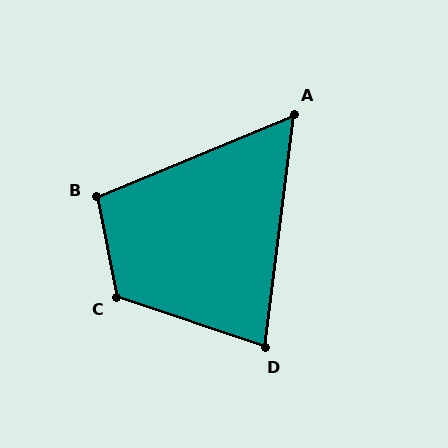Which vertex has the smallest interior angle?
A, at approximately 61 degrees.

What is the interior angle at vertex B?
Approximately 101 degrees (obtuse).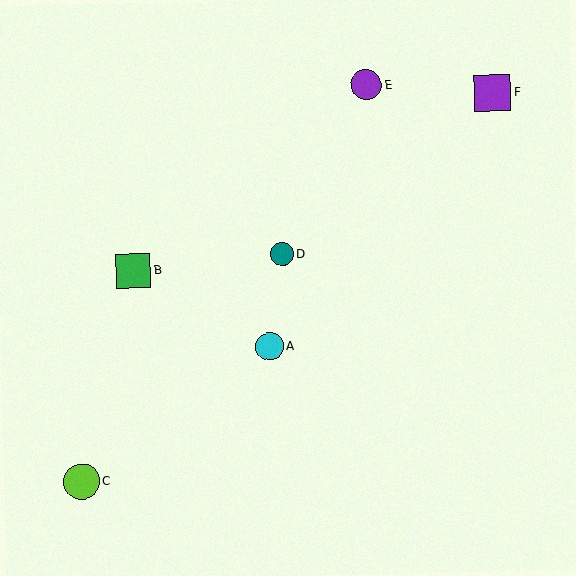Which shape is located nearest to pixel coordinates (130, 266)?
The green square (labeled B) at (133, 271) is nearest to that location.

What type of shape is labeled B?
Shape B is a green square.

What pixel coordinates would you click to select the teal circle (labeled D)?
Click at (282, 254) to select the teal circle D.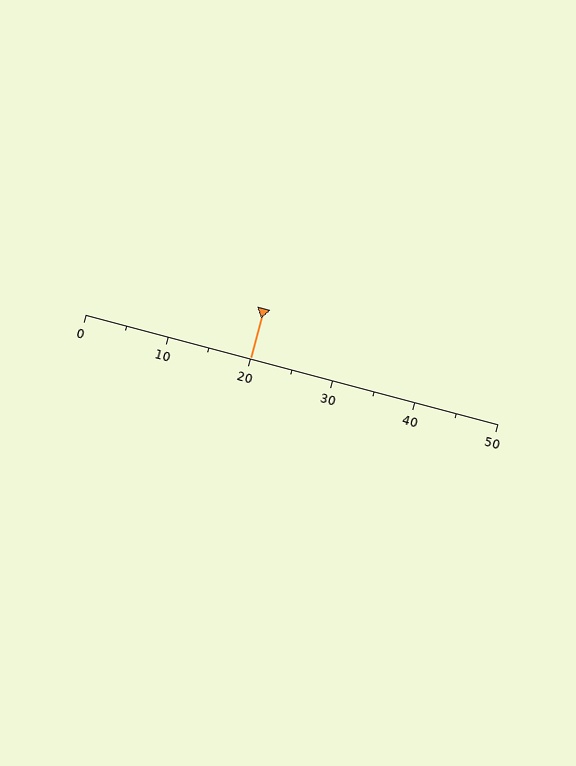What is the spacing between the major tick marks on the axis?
The major ticks are spaced 10 apart.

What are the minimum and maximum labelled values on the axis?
The axis runs from 0 to 50.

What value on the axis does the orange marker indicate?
The marker indicates approximately 20.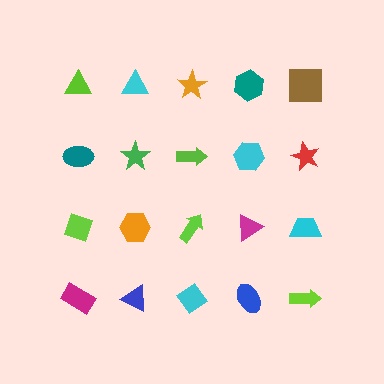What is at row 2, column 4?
A cyan hexagon.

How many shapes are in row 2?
5 shapes.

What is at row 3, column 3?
A lime arrow.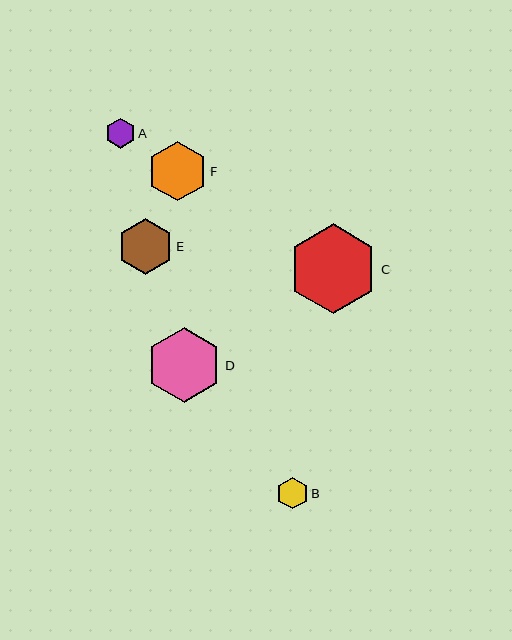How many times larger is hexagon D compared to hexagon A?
Hexagon D is approximately 2.5 times the size of hexagon A.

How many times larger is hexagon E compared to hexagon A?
Hexagon E is approximately 1.8 times the size of hexagon A.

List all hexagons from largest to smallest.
From largest to smallest: C, D, F, E, B, A.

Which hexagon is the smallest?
Hexagon A is the smallest with a size of approximately 30 pixels.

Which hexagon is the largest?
Hexagon C is the largest with a size of approximately 89 pixels.